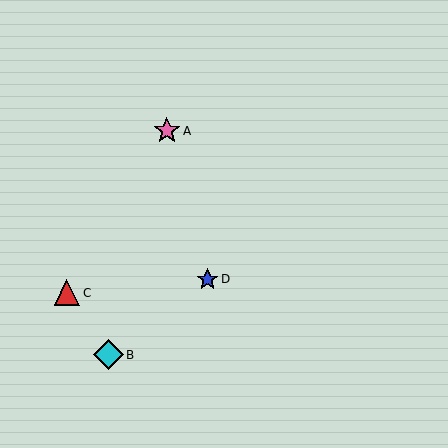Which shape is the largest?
The cyan diamond (labeled B) is the largest.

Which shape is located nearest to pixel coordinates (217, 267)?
The blue star (labeled D) at (208, 279) is nearest to that location.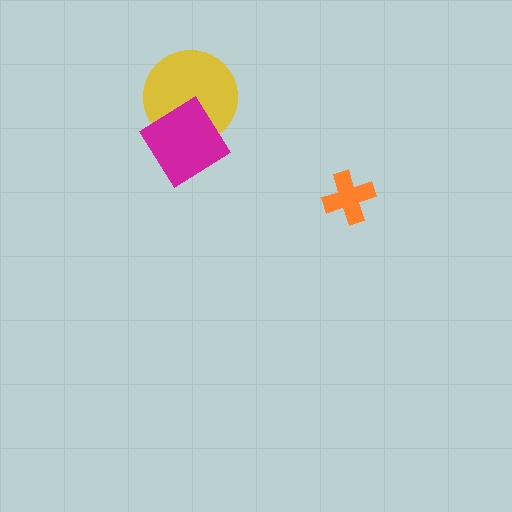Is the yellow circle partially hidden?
Yes, it is partially covered by another shape.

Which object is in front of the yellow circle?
The magenta diamond is in front of the yellow circle.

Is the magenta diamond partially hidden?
No, no other shape covers it.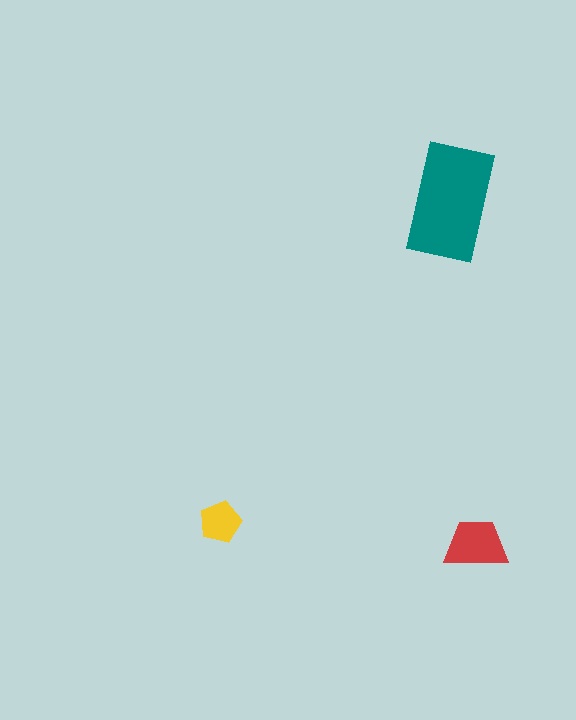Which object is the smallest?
The yellow pentagon.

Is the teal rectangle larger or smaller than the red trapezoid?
Larger.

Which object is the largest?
The teal rectangle.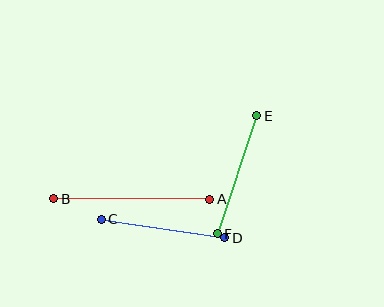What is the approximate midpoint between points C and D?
The midpoint is at approximately (163, 228) pixels.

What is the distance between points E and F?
The distance is approximately 124 pixels.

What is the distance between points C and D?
The distance is approximately 125 pixels.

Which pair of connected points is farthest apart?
Points A and B are farthest apart.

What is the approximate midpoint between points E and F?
The midpoint is at approximately (237, 175) pixels.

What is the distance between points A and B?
The distance is approximately 156 pixels.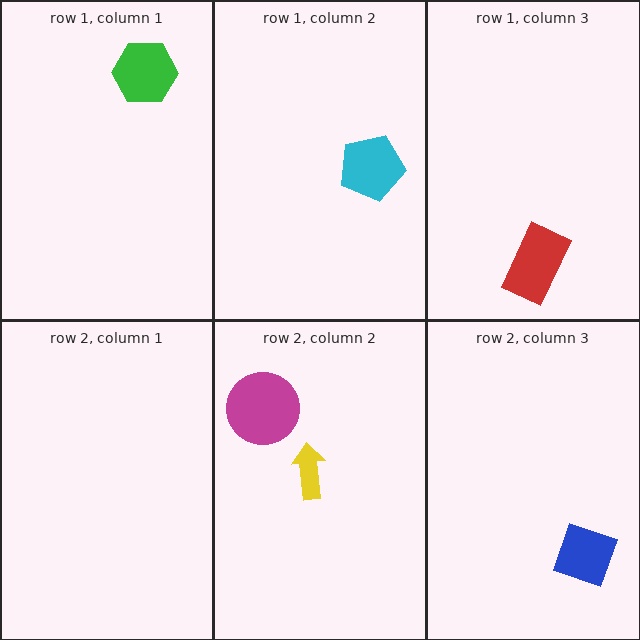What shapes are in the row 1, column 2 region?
The cyan pentagon.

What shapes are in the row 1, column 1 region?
The green hexagon.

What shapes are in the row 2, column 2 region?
The yellow arrow, the magenta circle.